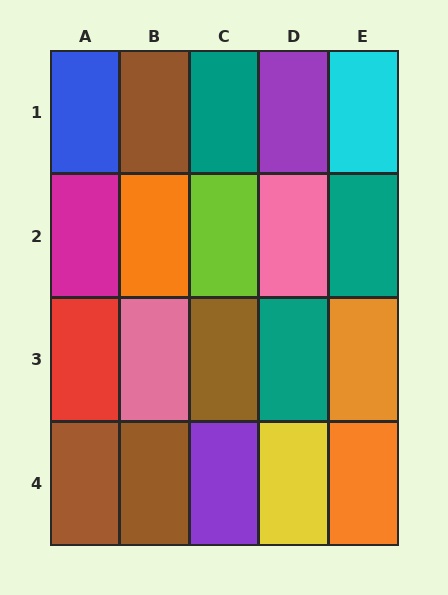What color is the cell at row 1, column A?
Blue.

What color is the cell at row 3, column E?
Orange.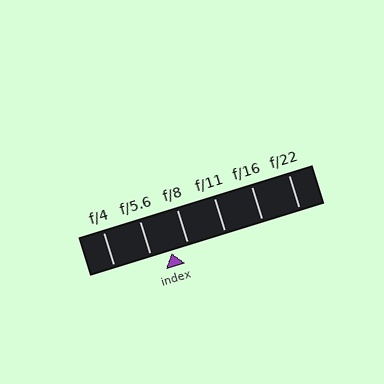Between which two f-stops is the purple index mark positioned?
The index mark is between f/5.6 and f/8.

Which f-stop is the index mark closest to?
The index mark is closest to f/8.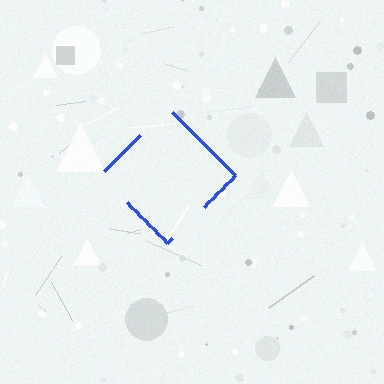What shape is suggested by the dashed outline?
The dashed outline suggests a diamond.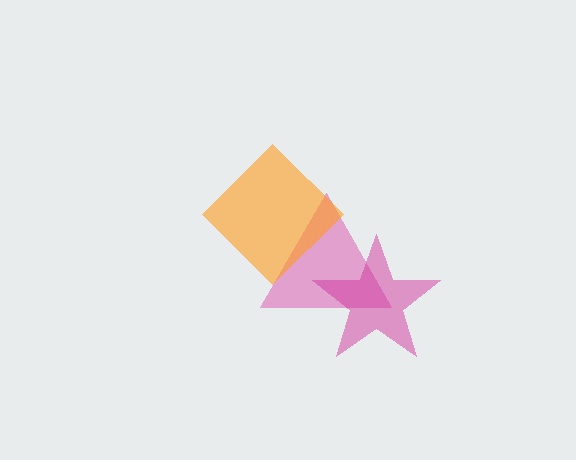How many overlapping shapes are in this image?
There are 3 overlapping shapes in the image.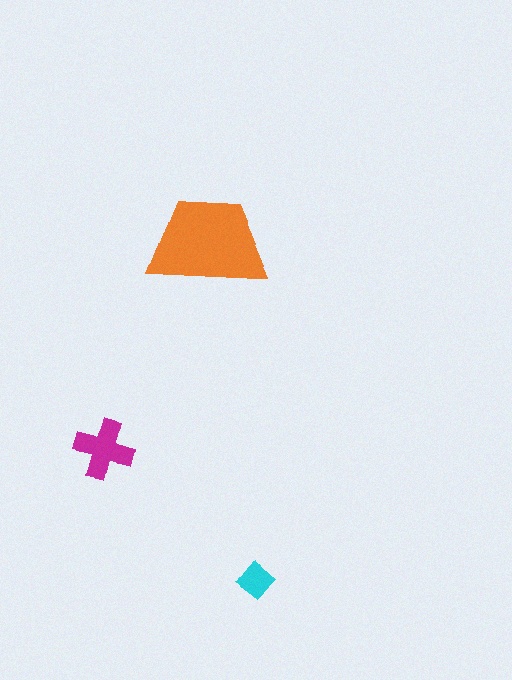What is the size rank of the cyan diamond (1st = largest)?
3rd.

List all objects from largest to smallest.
The orange trapezoid, the magenta cross, the cyan diamond.